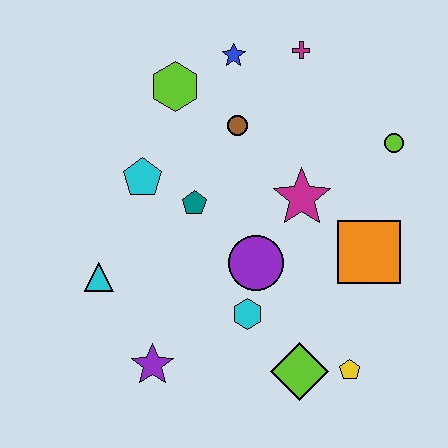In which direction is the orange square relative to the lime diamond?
The orange square is above the lime diamond.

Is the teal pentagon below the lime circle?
Yes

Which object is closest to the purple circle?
The cyan hexagon is closest to the purple circle.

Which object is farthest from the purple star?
The magenta cross is farthest from the purple star.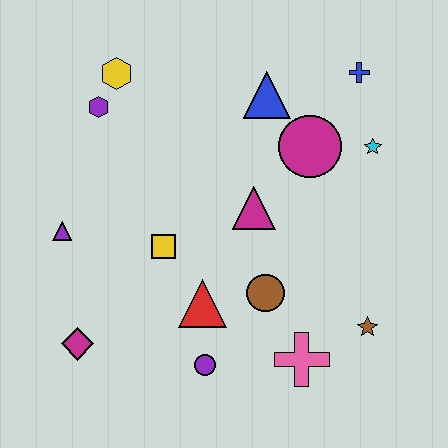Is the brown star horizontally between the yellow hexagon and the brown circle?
No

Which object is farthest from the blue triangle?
The magenta diamond is farthest from the blue triangle.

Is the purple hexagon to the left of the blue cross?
Yes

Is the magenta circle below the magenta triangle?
No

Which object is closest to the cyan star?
The magenta circle is closest to the cyan star.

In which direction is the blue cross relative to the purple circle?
The blue cross is above the purple circle.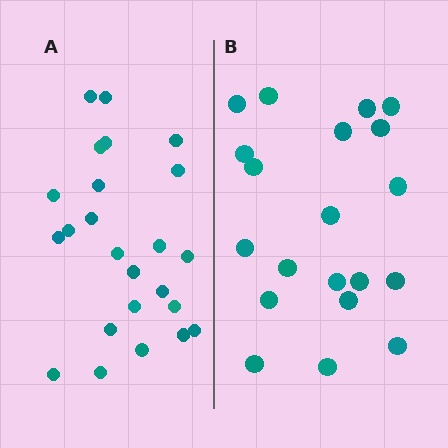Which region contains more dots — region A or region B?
Region A (the left region) has more dots.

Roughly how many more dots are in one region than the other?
Region A has about 4 more dots than region B.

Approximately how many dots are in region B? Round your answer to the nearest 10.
About 20 dots.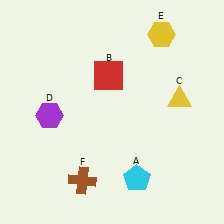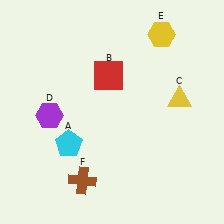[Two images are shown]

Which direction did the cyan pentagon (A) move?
The cyan pentagon (A) moved left.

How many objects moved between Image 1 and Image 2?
1 object moved between the two images.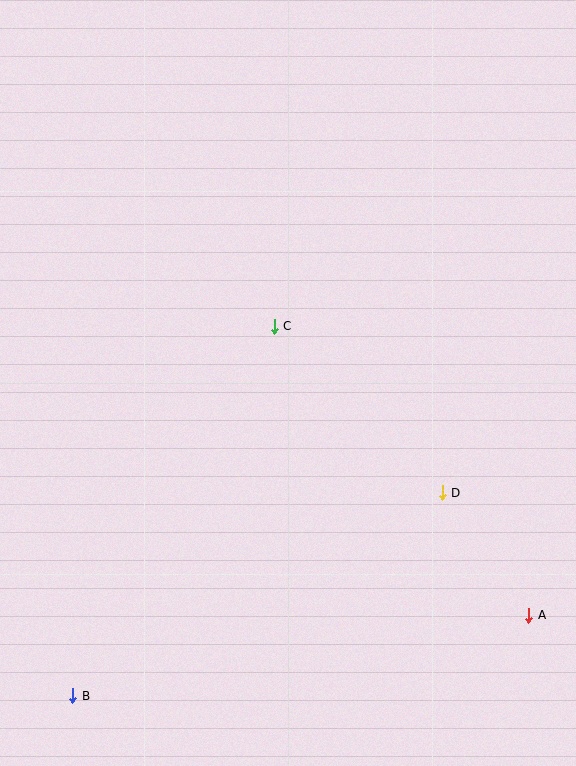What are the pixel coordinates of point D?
Point D is at (442, 493).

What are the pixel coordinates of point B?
Point B is at (73, 696).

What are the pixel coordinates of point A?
Point A is at (529, 615).